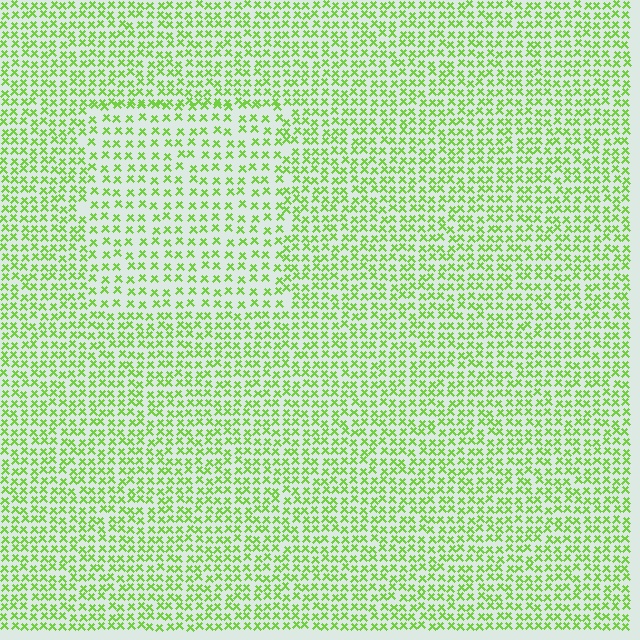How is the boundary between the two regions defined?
The boundary is defined by a change in element density (approximately 1.6x ratio). All elements are the same color, size, and shape.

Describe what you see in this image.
The image contains small lime elements arranged at two different densities. A rectangle-shaped region is visible where the elements are less densely packed than the surrounding area.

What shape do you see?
I see a rectangle.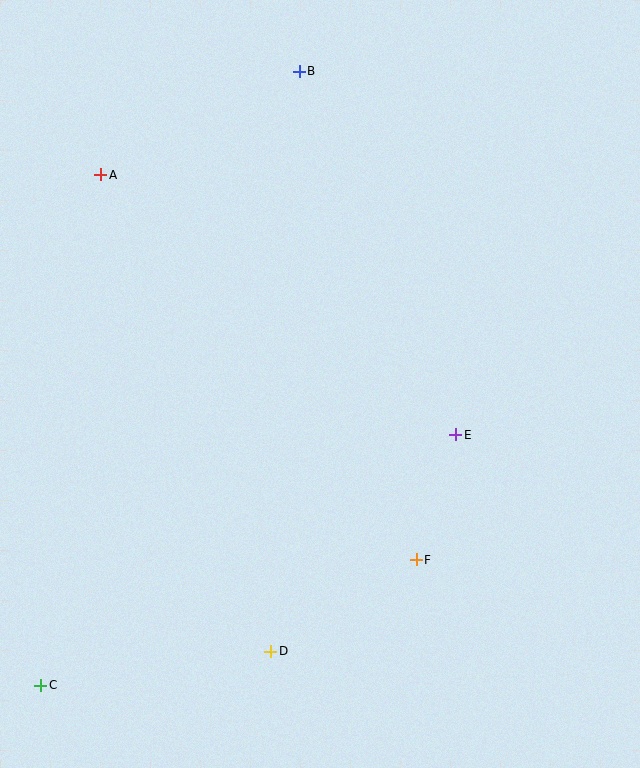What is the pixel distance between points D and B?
The distance between D and B is 581 pixels.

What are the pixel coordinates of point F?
Point F is at (416, 560).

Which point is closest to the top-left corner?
Point A is closest to the top-left corner.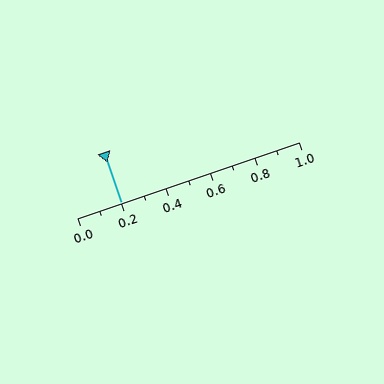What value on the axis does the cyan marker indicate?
The marker indicates approximately 0.2.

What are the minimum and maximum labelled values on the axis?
The axis runs from 0.0 to 1.0.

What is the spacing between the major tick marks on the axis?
The major ticks are spaced 0.2 apart.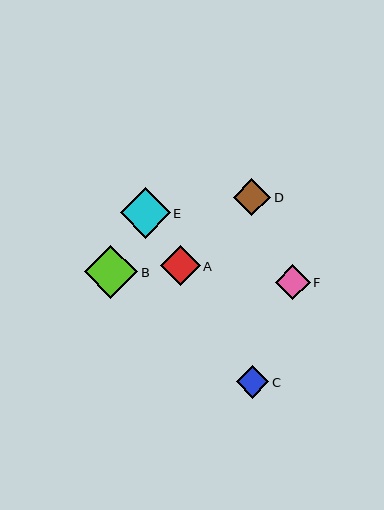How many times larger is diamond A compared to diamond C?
Diamond A is approximately 1.2 times the size of diamond C.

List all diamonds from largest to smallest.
From largest to smallest: B, E, A, D, F, C.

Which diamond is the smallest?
Diamond C is the smallest with a size of approximately 33 pixels.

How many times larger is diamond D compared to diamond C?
Diamond D is approximately 1.2 times the size of diamond C.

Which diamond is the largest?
Diamond B is the largest with a size of approximately 54 pixels.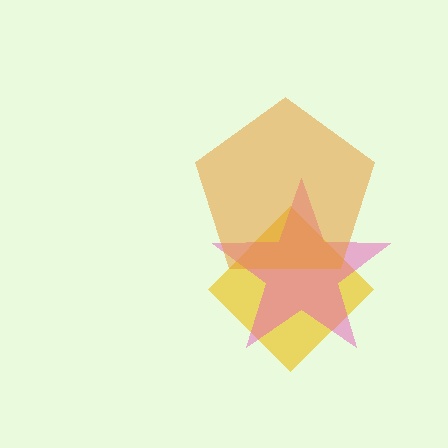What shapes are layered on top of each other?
The layered shapes are: a yellow diamond, a pink star, an orange pentagon.